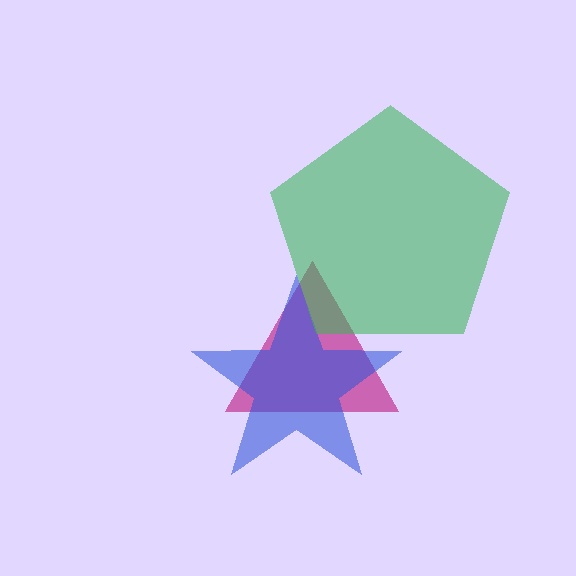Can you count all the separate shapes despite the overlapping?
Yes, there are 3 separate shapes.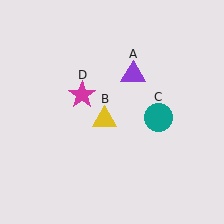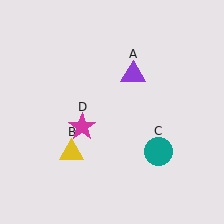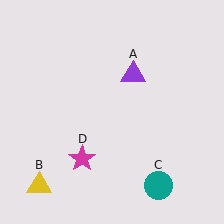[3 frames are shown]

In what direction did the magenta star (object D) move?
The magenta star (object D) moved down.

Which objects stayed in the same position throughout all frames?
Purple triangle (object A) remained stationary.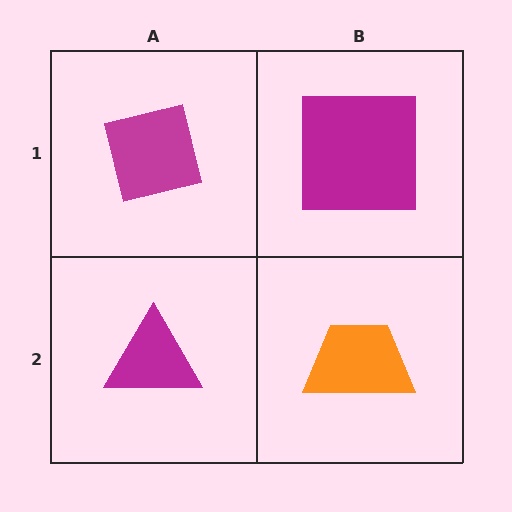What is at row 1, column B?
A magenta square.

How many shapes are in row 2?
2 shapes.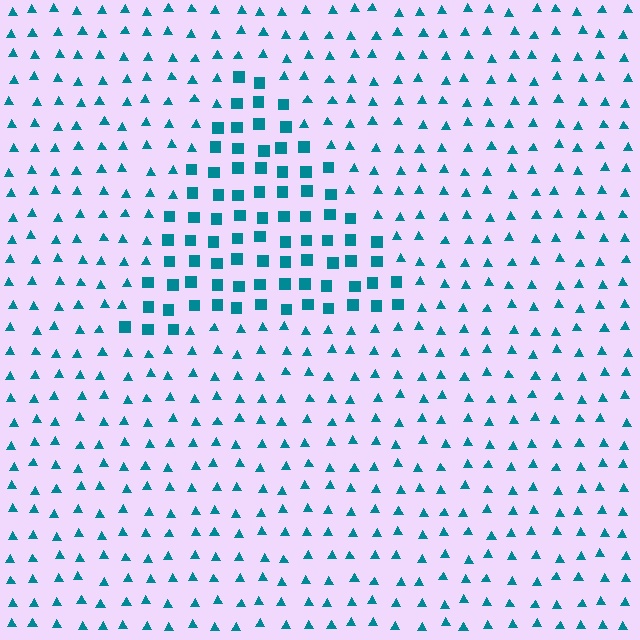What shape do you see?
I see a triangle.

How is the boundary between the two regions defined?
The boundary is defined by a change in element shape: squares inside vs. triangles outside. All elements share the same color and spacing.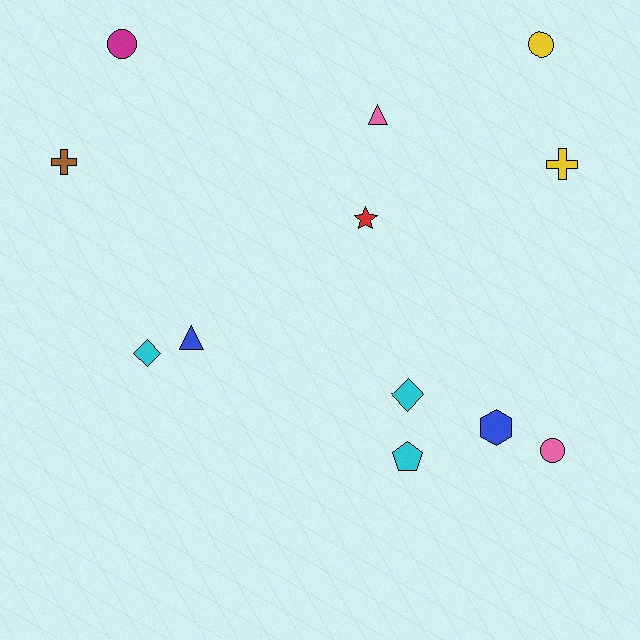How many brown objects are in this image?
There is 1 brown object.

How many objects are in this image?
There are 12 objects.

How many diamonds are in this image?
There are 2 diamonds.